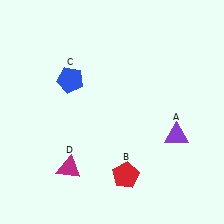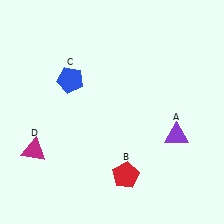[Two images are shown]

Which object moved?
The magenta triangle (D) moved left.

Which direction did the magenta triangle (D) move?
The magenta triangle (D) moved left.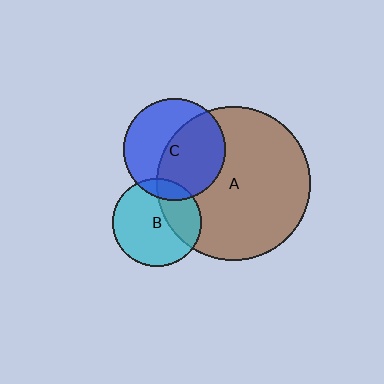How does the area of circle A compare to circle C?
Approximately 2.3 times.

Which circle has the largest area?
Circle A (brown).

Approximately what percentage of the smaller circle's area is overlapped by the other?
Approximately 55%.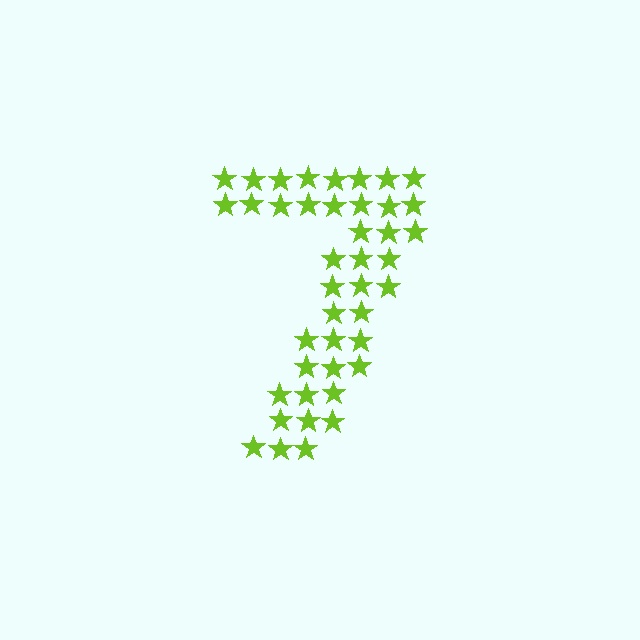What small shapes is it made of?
It is made of small stars.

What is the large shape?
The large shape is the digit 7.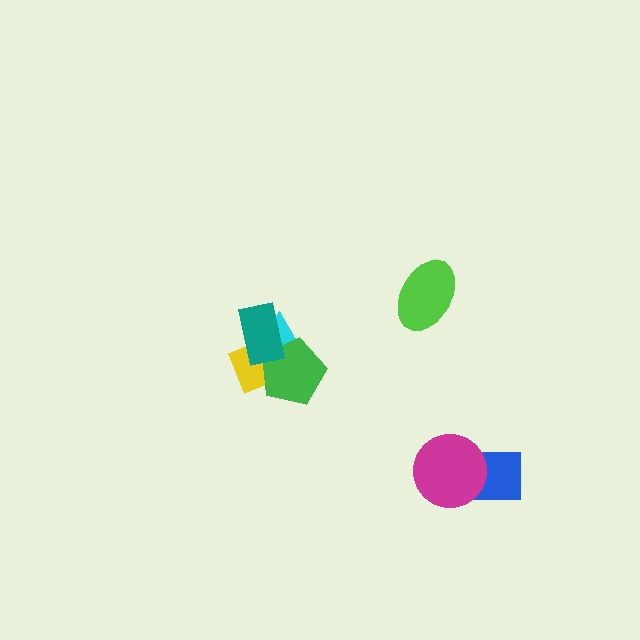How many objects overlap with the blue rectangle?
1 object overlaps with the blue rectangle.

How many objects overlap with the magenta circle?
1 object overlaps with the magenta circle.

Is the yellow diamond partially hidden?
Yes, it is partially covered by another shape.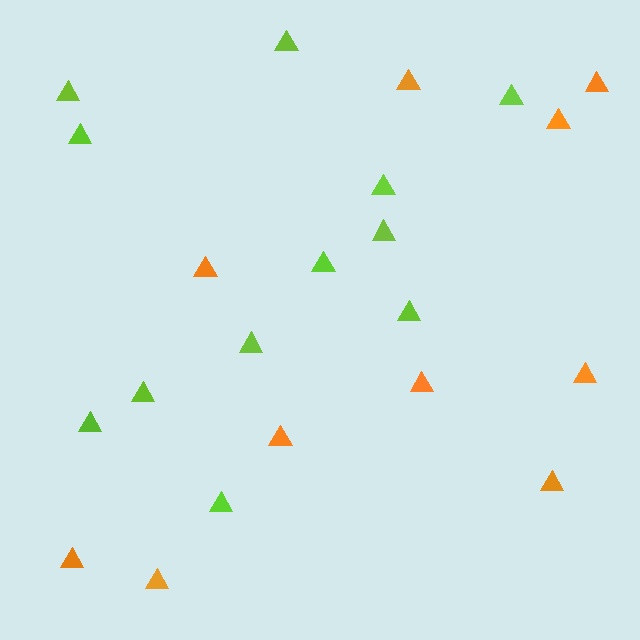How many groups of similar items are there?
There are 2 groups: one group of orange triangles (10) and one group of lime triangles (12).